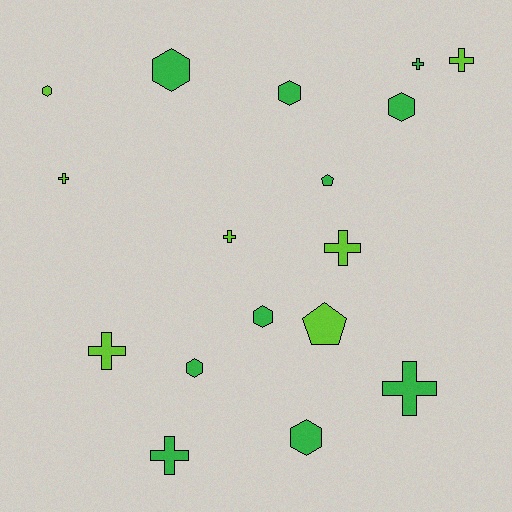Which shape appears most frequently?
Cross, with 8 objects.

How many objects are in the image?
There are 17 objects.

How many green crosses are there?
There are 3 green crosses.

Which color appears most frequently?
Green, with 10 objects.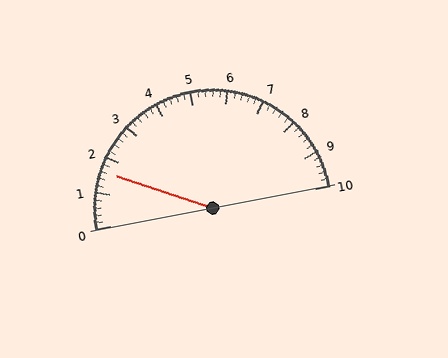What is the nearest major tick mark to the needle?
The nearest major tick mark is 2.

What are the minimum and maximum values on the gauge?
The gauge ranges from 0 to 10.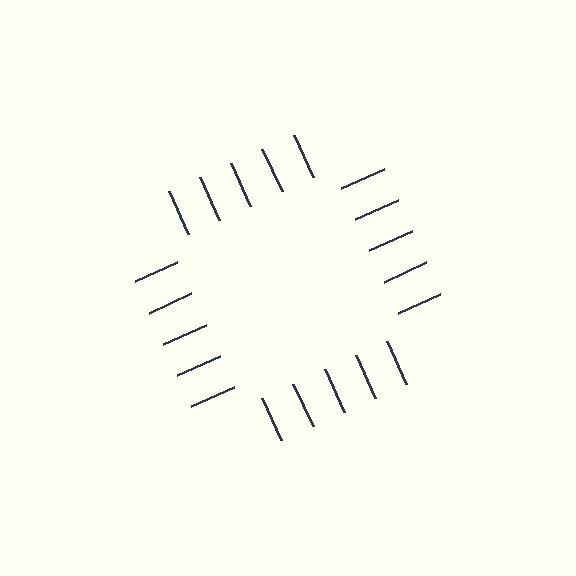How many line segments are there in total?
20 — 5 along each of the 4 edges.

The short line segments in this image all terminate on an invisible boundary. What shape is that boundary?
An illusory square — the line segments terminate on its edges but no continuous stroke is drawn.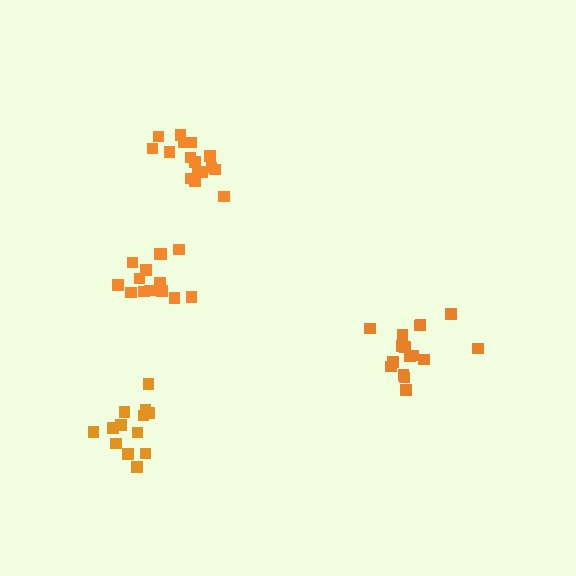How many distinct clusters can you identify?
There are 4 distinct clusters.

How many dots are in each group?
Group 1: 16 dots, Group 2: 14 dots, Group 3: 13 dots, Group 4: 16 dots (59 total).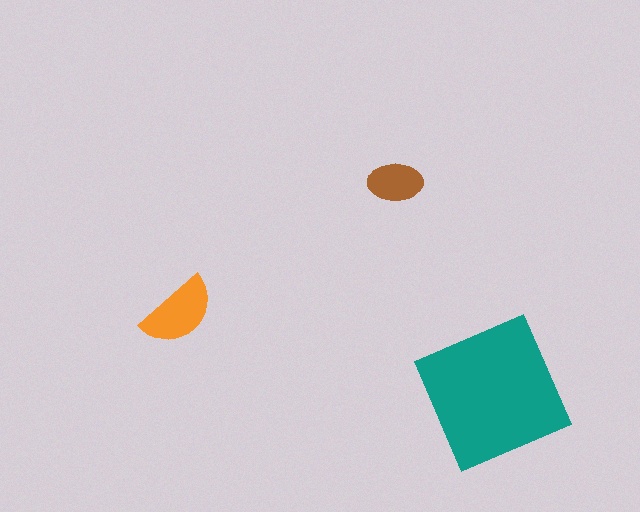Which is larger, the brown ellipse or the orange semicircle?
The orange semicircle.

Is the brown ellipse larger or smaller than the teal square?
Smaller.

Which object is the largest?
The teal square.